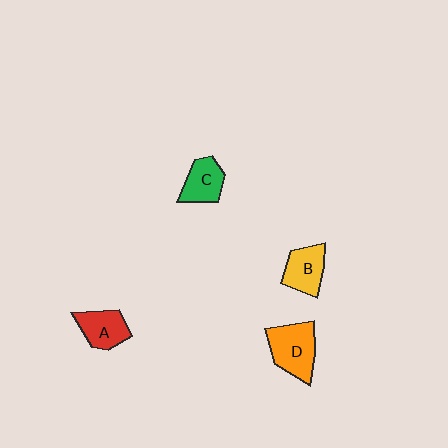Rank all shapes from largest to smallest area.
From largest to smallest: D (orange), B (yellow), A (red), C (green).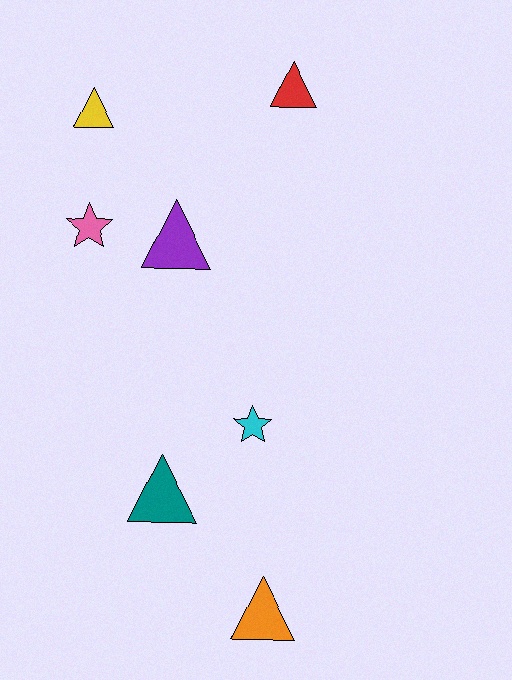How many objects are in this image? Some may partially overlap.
There are 7 objects.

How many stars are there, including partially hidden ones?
There are 2 stars.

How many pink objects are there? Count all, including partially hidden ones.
There is 1 pink object.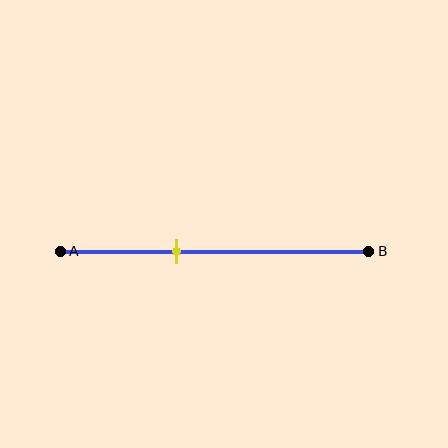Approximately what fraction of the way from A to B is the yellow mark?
The yellow mark is approximately 40% of the way from A to B.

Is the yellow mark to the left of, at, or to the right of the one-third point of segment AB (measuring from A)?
The yellow mark is to the right of the one-third point of segment AB.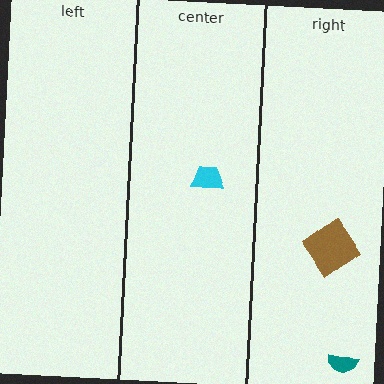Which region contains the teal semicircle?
The right region.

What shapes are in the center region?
The cyan trapezoid.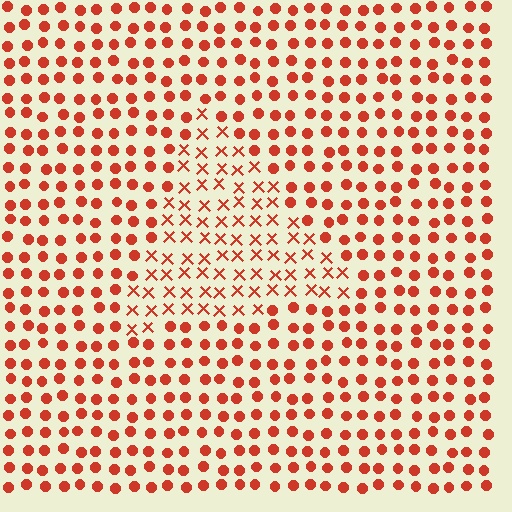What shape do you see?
I see a triangle.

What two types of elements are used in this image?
The image uses X marks inside the triangle region and circles outside it.